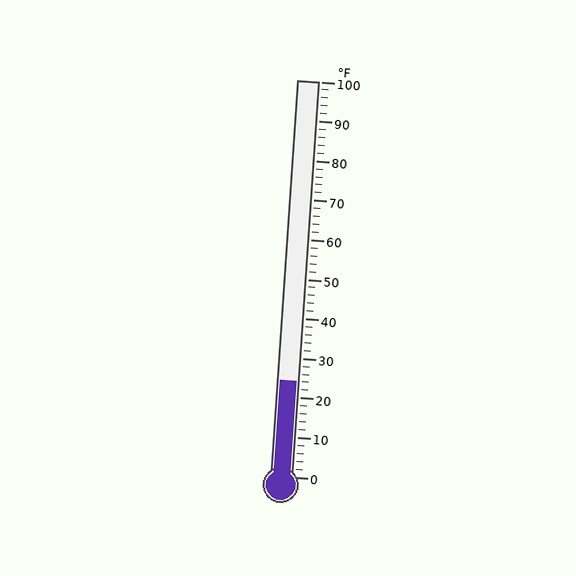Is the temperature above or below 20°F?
The temperature is above 20°F.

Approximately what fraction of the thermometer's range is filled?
The thermometer is filled to approximately 25% of its range.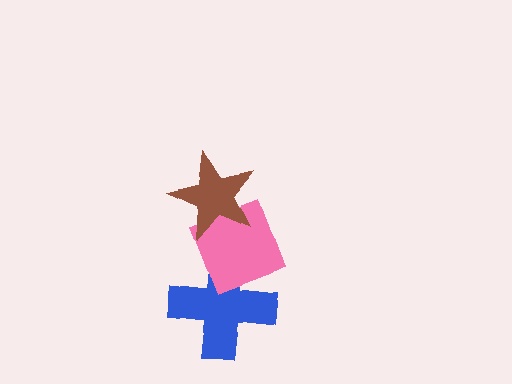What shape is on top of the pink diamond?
The brown star is on top of the pink diamond.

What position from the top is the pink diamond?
The pink diamond is 2nd from the top.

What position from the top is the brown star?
The brown star is 1st from the top.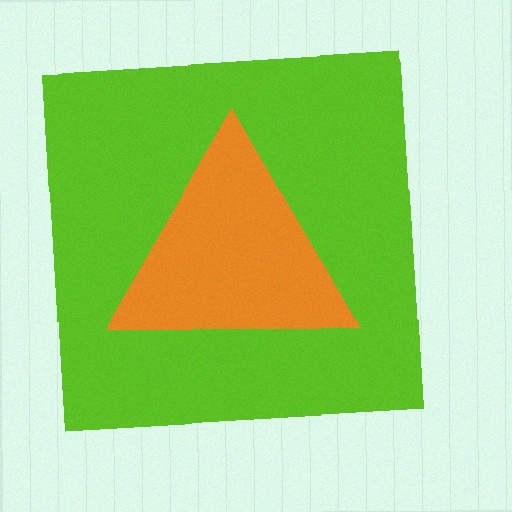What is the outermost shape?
The lime square.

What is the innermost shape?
The orange triangle.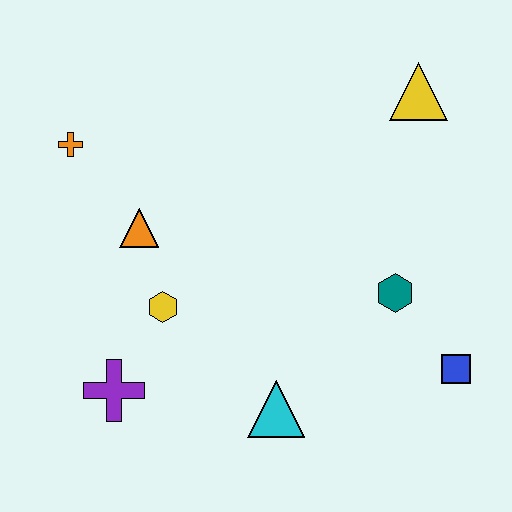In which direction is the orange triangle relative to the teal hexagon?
The orange triangle is to the left of the teal hexagon.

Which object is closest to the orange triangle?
The yellow hexagon is closest to the orange triangle.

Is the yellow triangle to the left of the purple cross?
No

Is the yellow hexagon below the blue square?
No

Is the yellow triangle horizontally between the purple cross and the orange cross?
No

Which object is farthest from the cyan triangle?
The yellow triangle is farthest from the cyan triangle.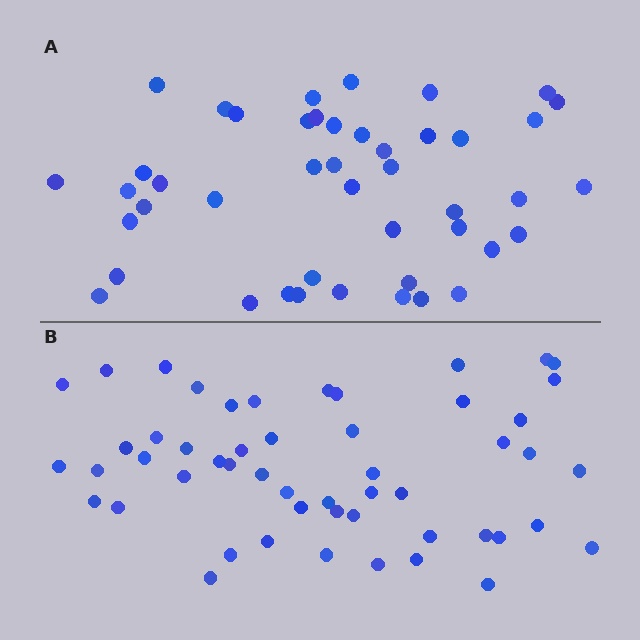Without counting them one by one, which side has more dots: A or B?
Region B (the bottom region) has more dots.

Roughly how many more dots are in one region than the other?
Region B has roughly 8 or so more dots than region A.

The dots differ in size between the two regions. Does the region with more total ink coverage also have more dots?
No. Region A has more total ink coverage because its dots are larger, but region B actually contains more individual dots. Total area can be misleading — the number of items is what matters here.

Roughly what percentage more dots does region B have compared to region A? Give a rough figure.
About 15% more.